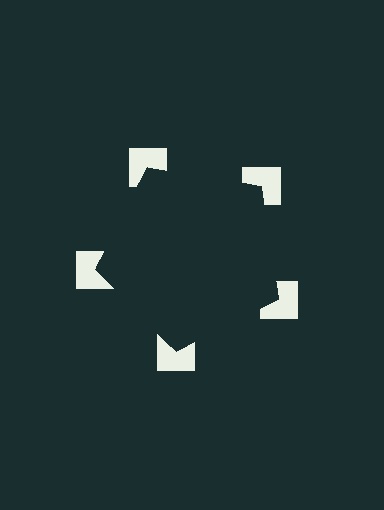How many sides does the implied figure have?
5 sides.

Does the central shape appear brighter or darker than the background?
It typically appears slightly darker than the background, even though no actual brightness change is drawn.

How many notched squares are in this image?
There are 5 — one at each vertex of the illusory pentagon.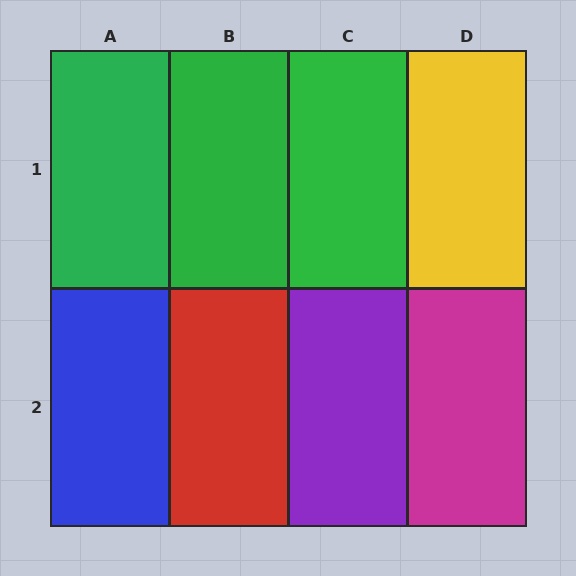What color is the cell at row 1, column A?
Green.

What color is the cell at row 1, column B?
Green.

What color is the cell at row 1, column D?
Yellow.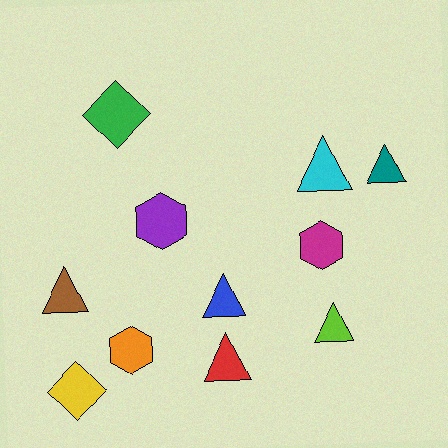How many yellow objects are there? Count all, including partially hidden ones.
There is 1 yellow object.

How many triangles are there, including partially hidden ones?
There are 6 triangles.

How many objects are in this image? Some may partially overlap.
There are 11 objects.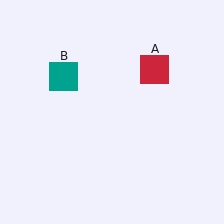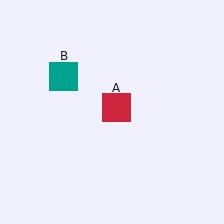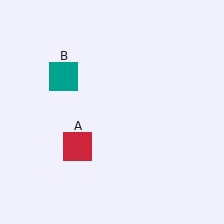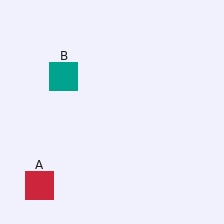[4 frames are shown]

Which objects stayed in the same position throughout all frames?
Teal square (object B) remained stationary.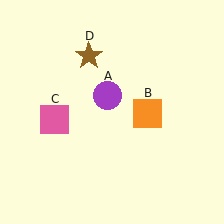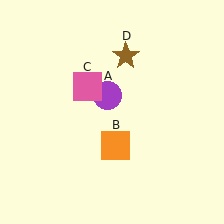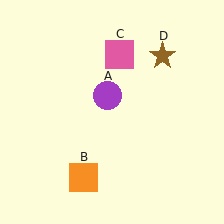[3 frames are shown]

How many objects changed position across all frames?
3 objects changed position: orange square (object B), pink square (object C), brown star (object D).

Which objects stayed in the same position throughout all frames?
Purple circle (object A) remained stationary.